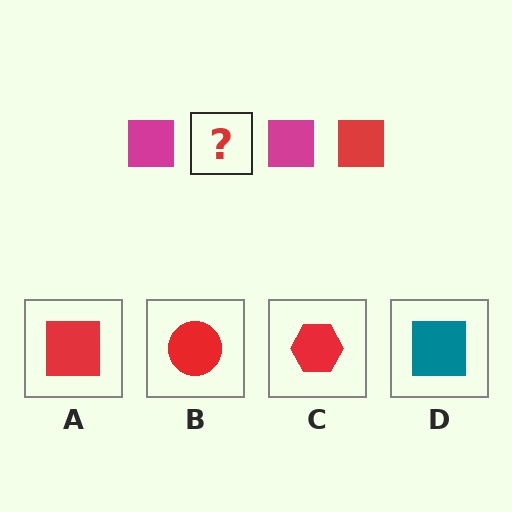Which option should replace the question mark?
Option A.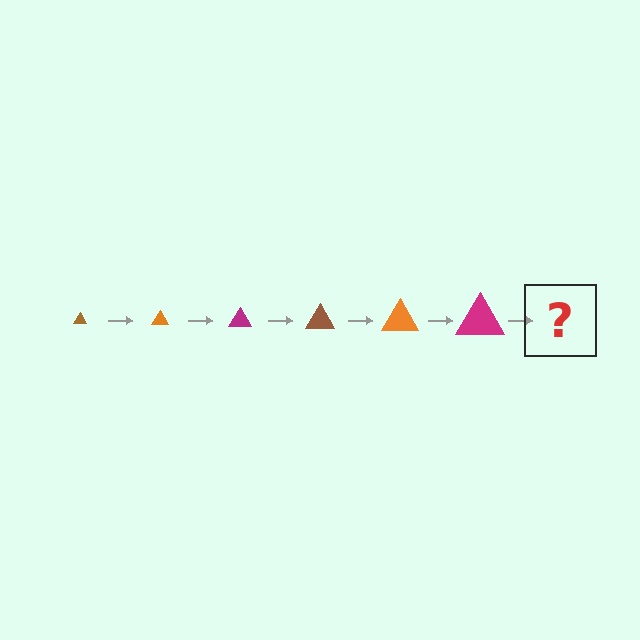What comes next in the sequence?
The next element should be a brown triangle, larger than the previous one.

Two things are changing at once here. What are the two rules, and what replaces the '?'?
The two rules are that the triangle grows larger each step and the color cycles through brown, orange, and magenta. The '?' should be a brown triangle, larger than the previous one.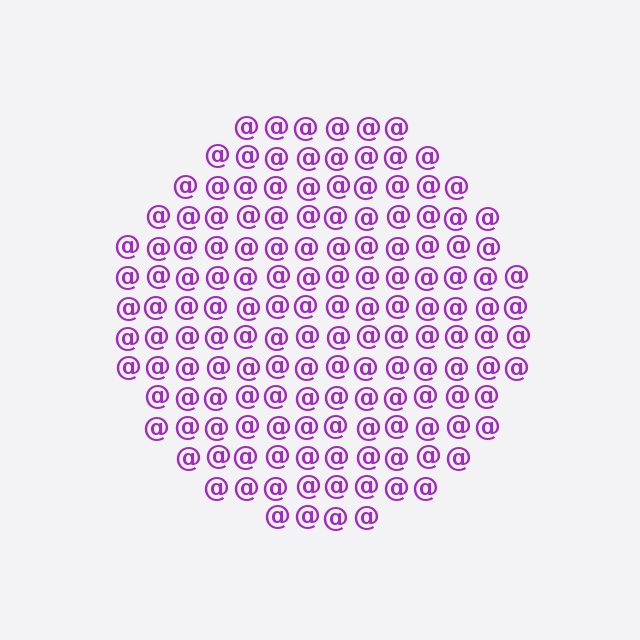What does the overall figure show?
The overall figure shows a circle.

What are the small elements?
The small elements are at signs.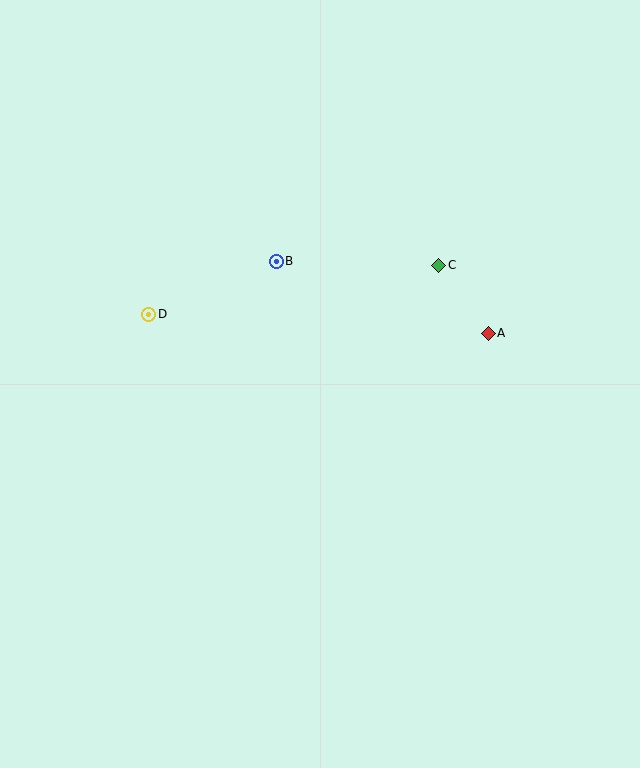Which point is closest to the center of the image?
Point B at (276, 261) is closest to the center.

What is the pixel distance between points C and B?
The distance between C and B is 163 pixels.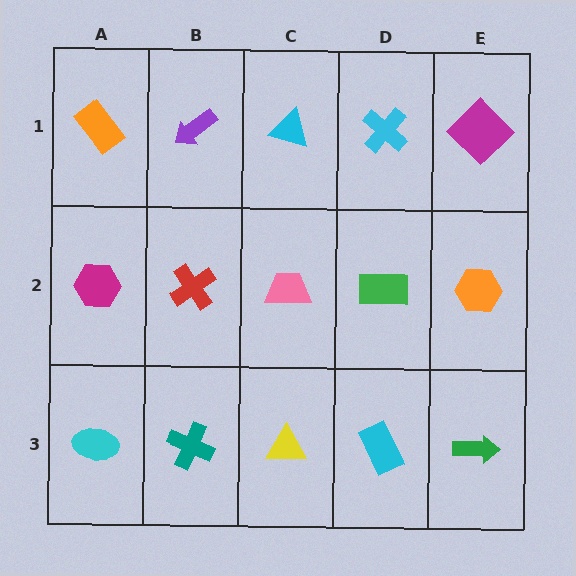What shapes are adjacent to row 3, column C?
A pink trapezoid (row 2, column C), a teal cross (row 3, column B), a cyan rectangle (row 3, column D).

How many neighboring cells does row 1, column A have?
2.